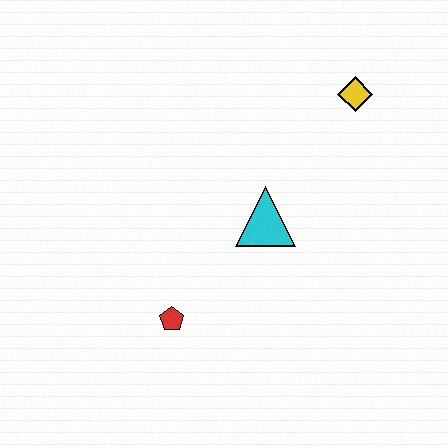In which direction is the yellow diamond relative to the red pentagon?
The yellow diamond is above the red pentagon.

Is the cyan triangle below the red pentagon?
No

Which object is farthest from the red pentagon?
The yellow diamond is farthest from the red pentagon.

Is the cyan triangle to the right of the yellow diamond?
No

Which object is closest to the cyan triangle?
The red pentagon is closest to the cyan triangle.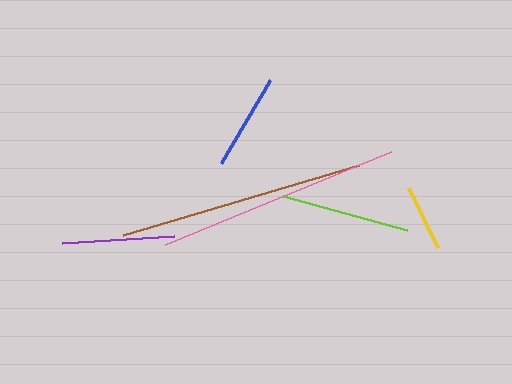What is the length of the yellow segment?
The yellow segment is approximately 67 pixels long.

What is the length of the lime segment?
The lime segment is approximately 129 pixels long.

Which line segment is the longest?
The brown line is the longest at approximately 246 pixels.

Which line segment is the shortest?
The yellow line is the shortest at approximately 67 pixels.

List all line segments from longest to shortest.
From longest to shortest: brown, pink, lime, purple, blue, yellow.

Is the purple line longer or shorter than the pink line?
The pink line is longer than the purple line.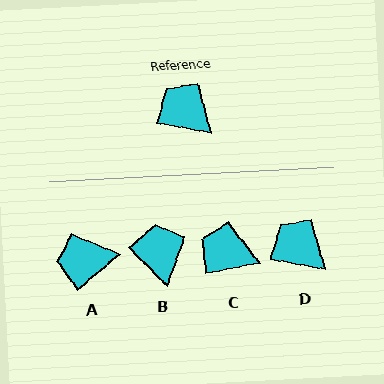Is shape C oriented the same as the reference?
No, it is off by about 22 degrees.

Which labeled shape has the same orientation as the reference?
D.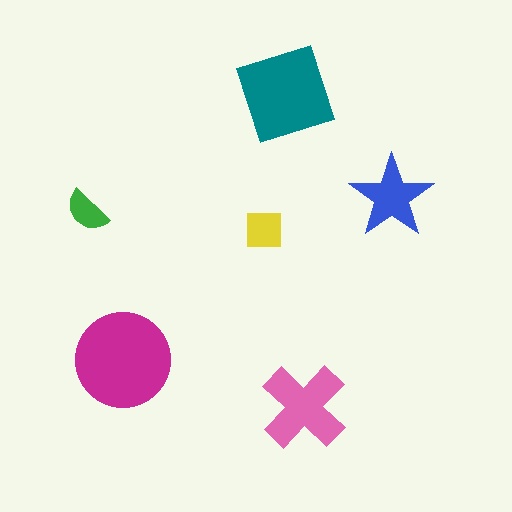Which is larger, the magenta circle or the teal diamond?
The magenta circle.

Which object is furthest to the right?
The blue star is rightmost.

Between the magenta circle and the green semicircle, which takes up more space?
The magenta circle.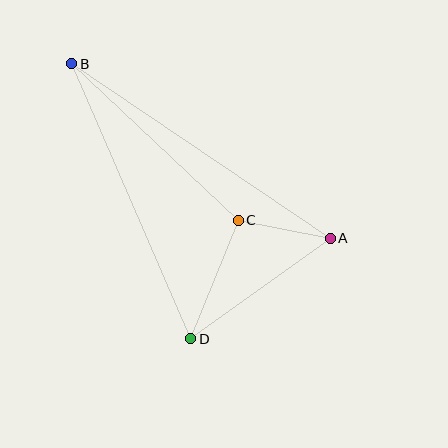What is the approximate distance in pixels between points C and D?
The distance between C and D is approximately 128 pixels.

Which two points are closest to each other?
Points A and C are closest to each other.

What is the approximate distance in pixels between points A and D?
The distance between A and D is approximately 172 pixels.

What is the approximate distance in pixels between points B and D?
The distance between B and D is approximately 299 pixels.